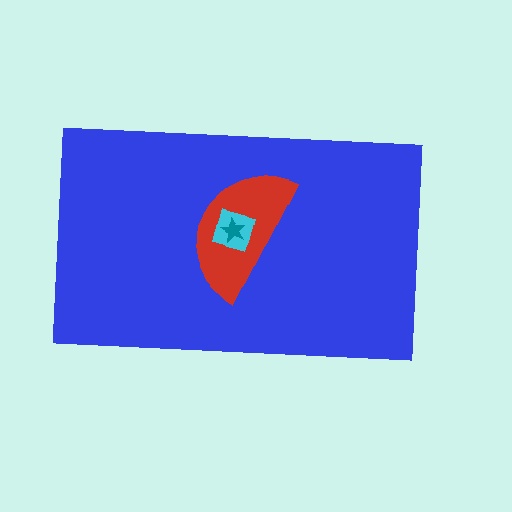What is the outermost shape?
The blue rectangle.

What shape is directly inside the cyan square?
The teal star.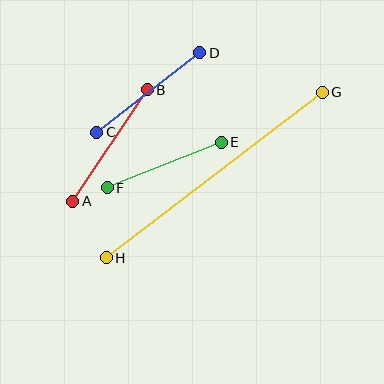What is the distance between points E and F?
The distance is approximately 123 pixels.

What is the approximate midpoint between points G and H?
The midpoint is at approximately (214, 175) pixels.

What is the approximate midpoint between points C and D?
The midpoint is at approximately (148, 92) pixels.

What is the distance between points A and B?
The distance is approximately 134 pixels.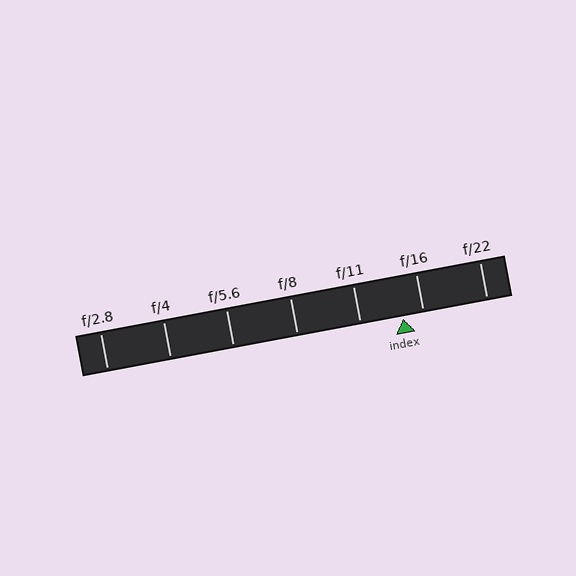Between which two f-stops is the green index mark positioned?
The index mark is between f/11 and f/16.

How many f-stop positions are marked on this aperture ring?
There are 7 f-stop positions marked.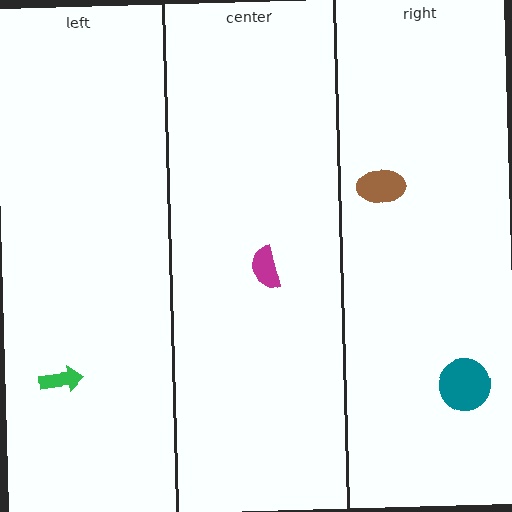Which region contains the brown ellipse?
The right region.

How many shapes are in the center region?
1.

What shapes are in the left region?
The green arrow.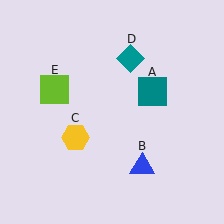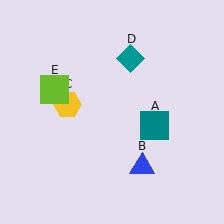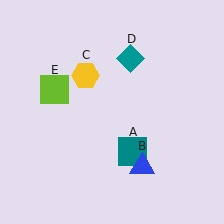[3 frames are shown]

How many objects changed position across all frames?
2 objects changed position: teal square (object A), yellow hexagon (object C).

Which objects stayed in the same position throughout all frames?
Blue triangle (object B) and teal diamond (object D) and lime square (object E) remained stationary.